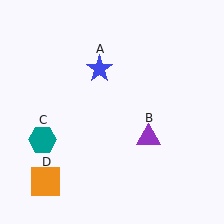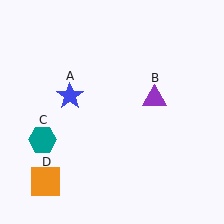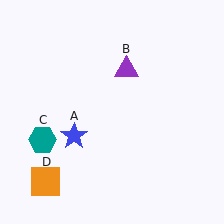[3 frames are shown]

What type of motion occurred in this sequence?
The blue star (object A), purple triangle (object B) rotated counterclockwise around the center of the scene.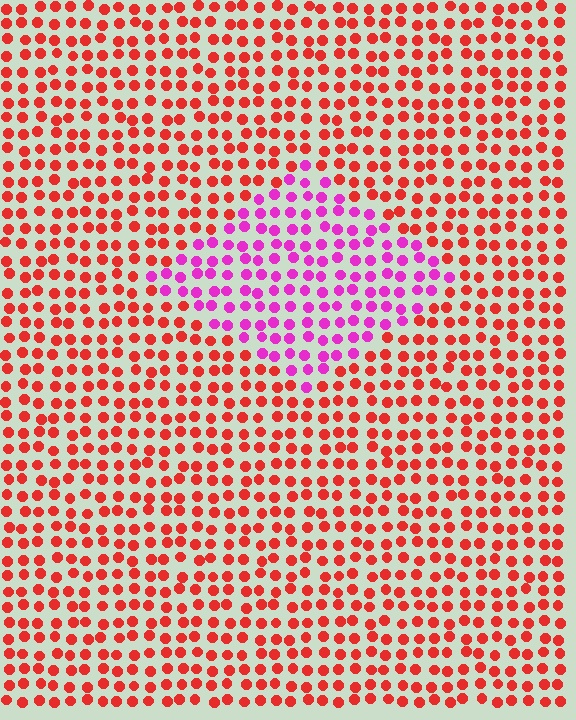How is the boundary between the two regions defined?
The boundary is defined purely by a slight shift in hue (about 52 degrees). Spacing, size, and orientation are identical on both sides.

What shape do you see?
I see a diamond.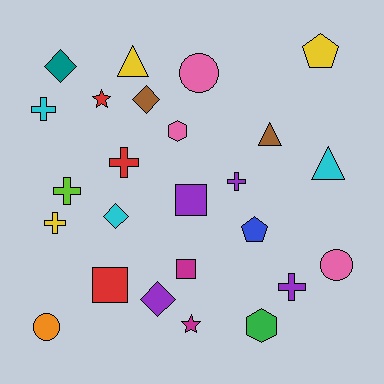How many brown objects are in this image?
There are 2 brown objects.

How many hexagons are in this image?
There are 2 hexagons.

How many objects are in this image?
There are 25 objects.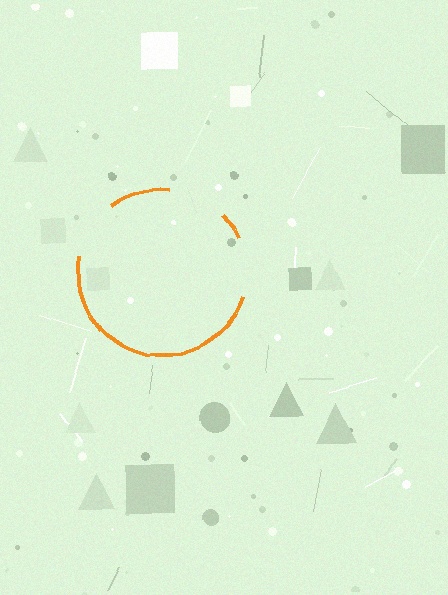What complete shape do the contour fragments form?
The contour fragments form a circle.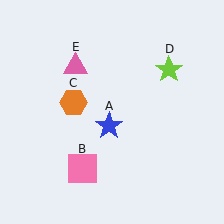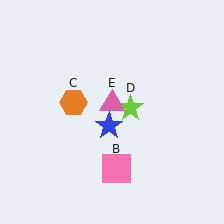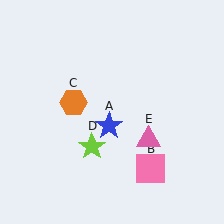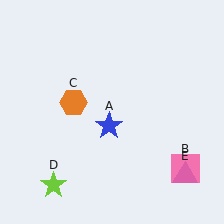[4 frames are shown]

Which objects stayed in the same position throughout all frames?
Blue star (object A) and orange hexagon (object C) remained stationary.